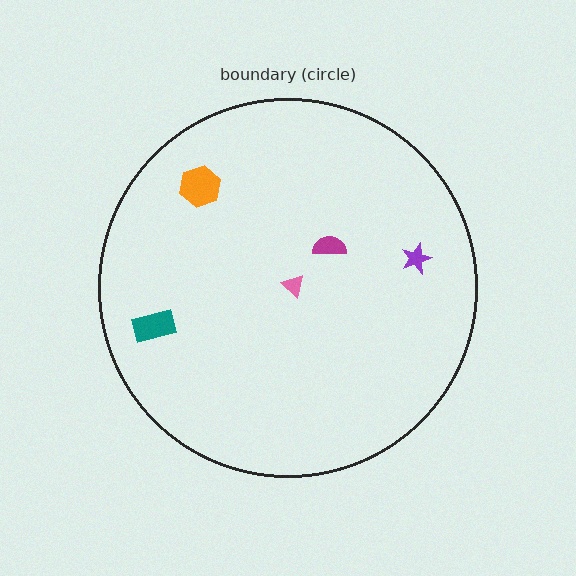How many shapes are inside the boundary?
5 inside, 0 outside.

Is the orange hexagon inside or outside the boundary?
Inside.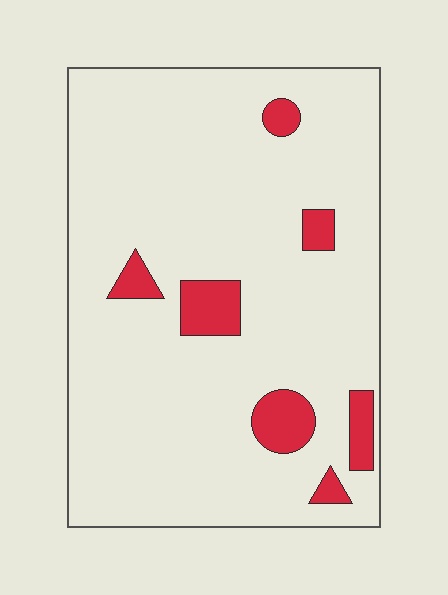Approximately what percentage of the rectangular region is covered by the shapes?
Approximately 10%.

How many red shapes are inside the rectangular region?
7.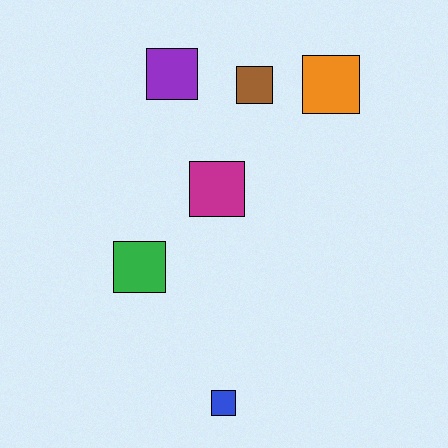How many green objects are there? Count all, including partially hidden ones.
There is 1 green object.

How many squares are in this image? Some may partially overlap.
There are 6 squares.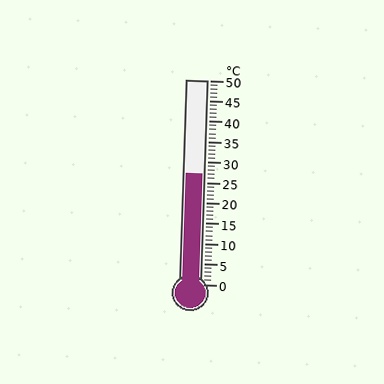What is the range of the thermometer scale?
The thermometer scale ranges from 0°C to 50°C.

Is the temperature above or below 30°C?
The temperature is below 30°C.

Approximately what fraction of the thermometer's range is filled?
The thermometer is filled to approximately 55% of its range.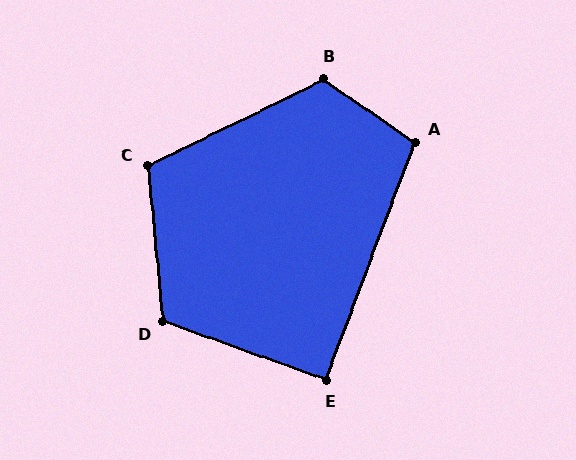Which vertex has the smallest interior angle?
E, at approximately 91 degrees.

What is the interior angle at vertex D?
Approximately 116 degrees (obtuse).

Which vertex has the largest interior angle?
B, at approximately 120 degrees.